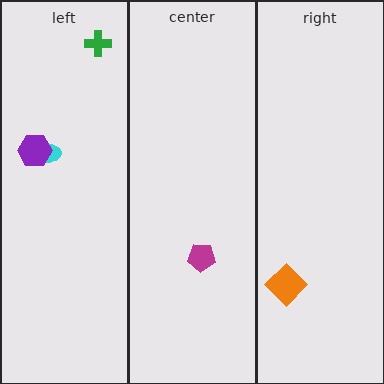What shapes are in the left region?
The green cross, the cyan ellipse, the purple hexagon.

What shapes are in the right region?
The orange diamond.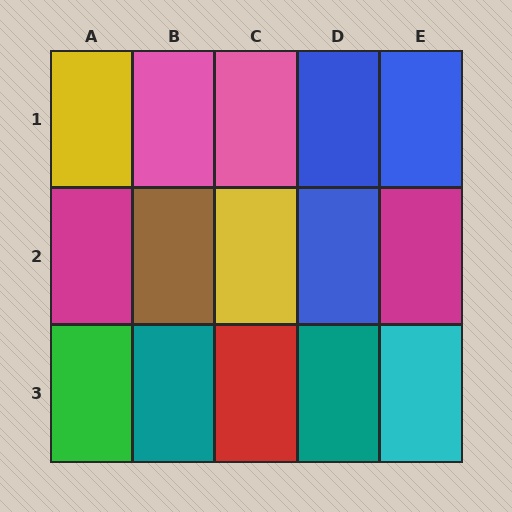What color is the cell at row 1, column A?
Yellow.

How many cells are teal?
2 cells are teal.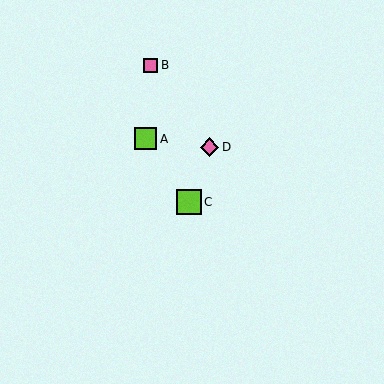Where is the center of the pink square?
The center of the pink square is at (150, 65).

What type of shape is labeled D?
Shape D is a pink diamond.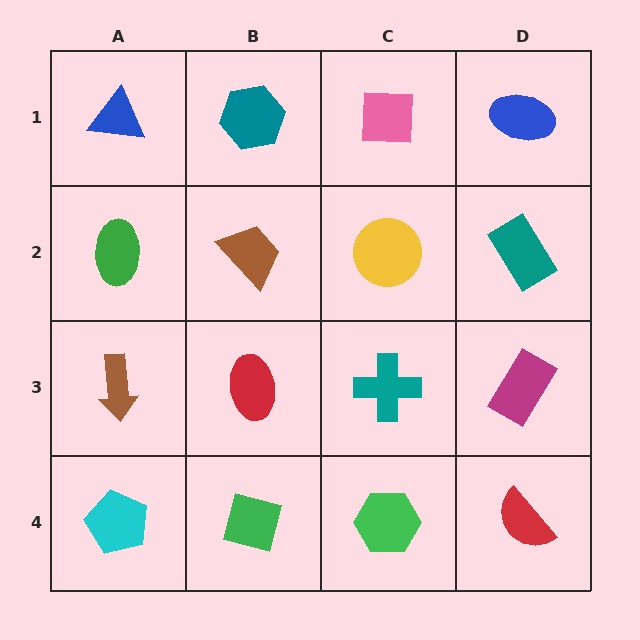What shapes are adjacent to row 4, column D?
A magenta rectangle (row 3, column D), a green hexagon (row 4, column C).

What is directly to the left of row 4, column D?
A green hexagon.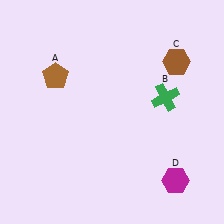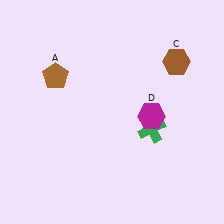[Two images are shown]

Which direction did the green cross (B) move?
The green cross (B) moved down.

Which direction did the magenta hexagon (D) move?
The magenta hexagon (D) moved up.